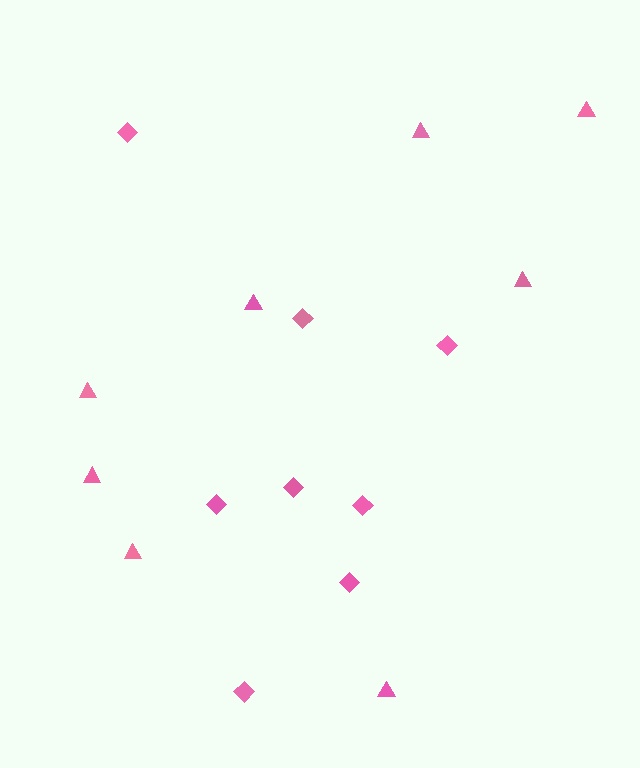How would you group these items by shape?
There are 2 groups: one group of triangles (8) and one group of diamonds (8).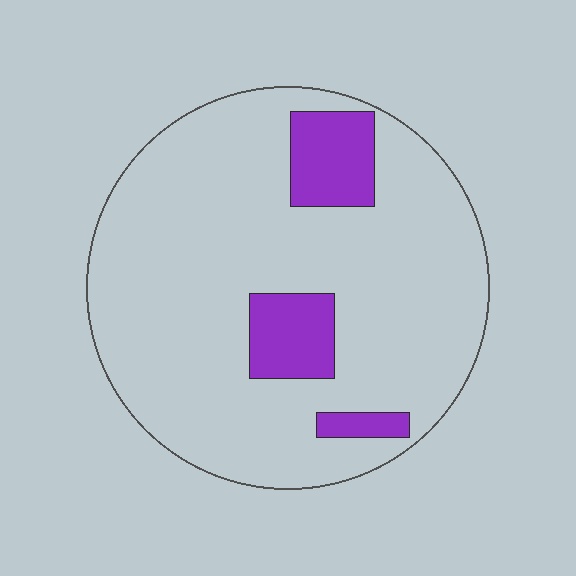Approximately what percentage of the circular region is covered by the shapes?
Approximately 15%.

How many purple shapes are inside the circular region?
3.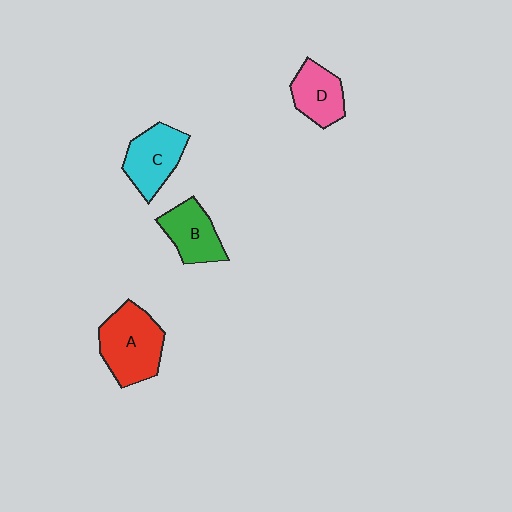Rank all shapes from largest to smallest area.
From largest to smallest: A (red), C (cyan), B (green), D (pink).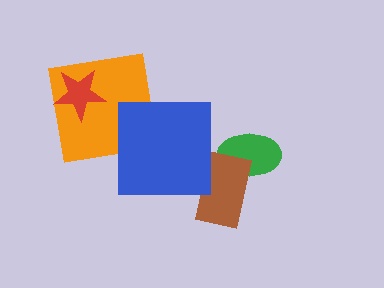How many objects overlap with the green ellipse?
1 object overlaps with the green ellipse.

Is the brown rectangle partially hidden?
Yes, it is partially covered by another shape.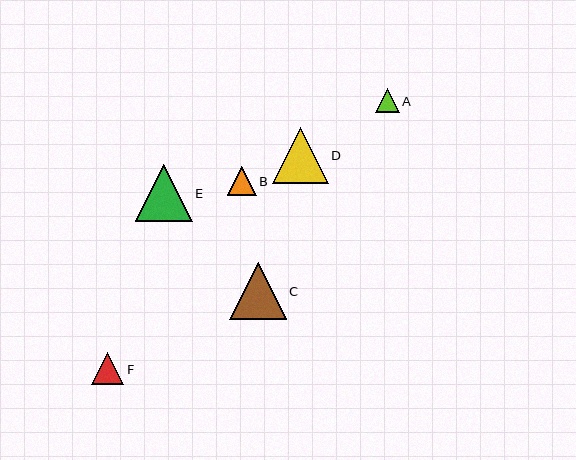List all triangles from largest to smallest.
From largest to smallest: E, C, D, F, B, A.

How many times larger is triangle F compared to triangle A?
Triangle F is approximately 1.3 times the size of triangle A.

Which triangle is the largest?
Triangle E is the largest with a size of approximately 57 pixels.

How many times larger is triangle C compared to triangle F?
Triangle C is approximately 1.8 times the size of triangle F.